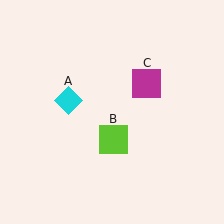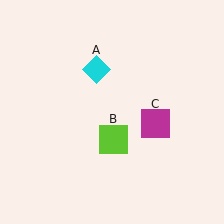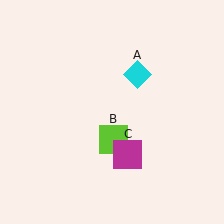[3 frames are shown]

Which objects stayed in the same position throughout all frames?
Lime square (object B) remained stationary.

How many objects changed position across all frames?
2 objects changed position: cyan diamond (object A), magenta square (object C).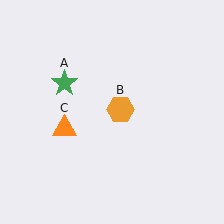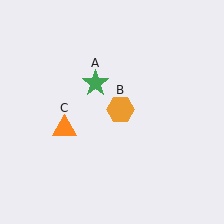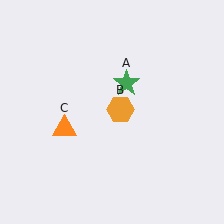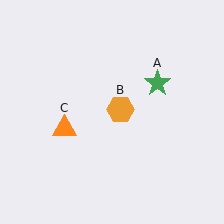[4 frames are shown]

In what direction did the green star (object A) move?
The green star (object A) moved right.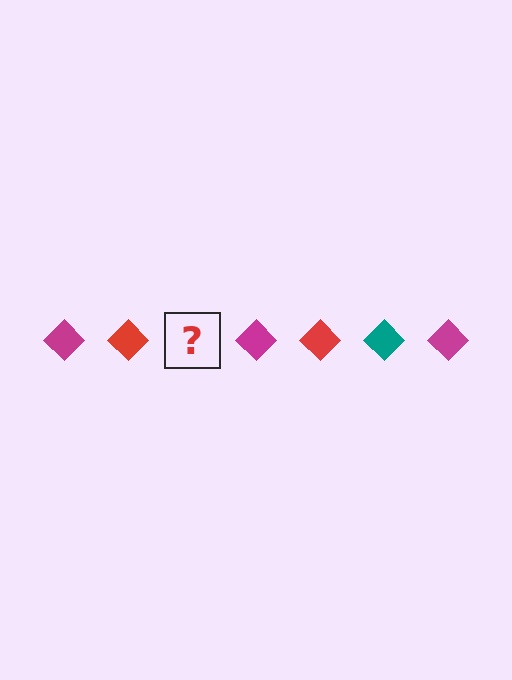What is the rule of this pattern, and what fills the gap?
The rule is that the pattern cycles through magenta, red, teal diamonds. The gap should be filled with a teal diamond.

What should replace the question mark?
The question mark should be replaced with a teal diamond.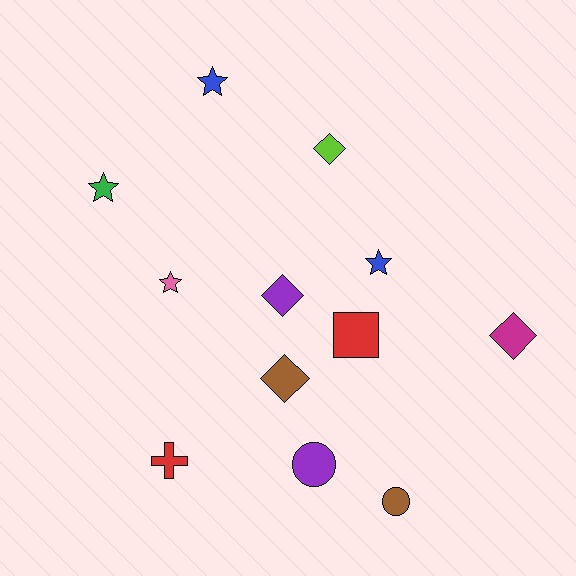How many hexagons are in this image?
There are no hexagons.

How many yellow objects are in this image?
There are no yellow objects.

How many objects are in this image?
There are 12 objects.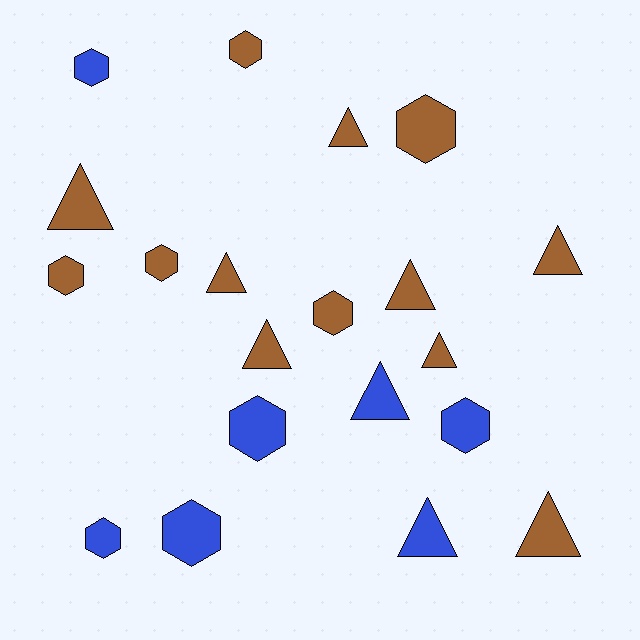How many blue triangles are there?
There are 2 blue triangles.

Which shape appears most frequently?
Hexagon, with 10 objects.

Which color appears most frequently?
Brown, with 13 objects.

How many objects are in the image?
There are 20 objects.